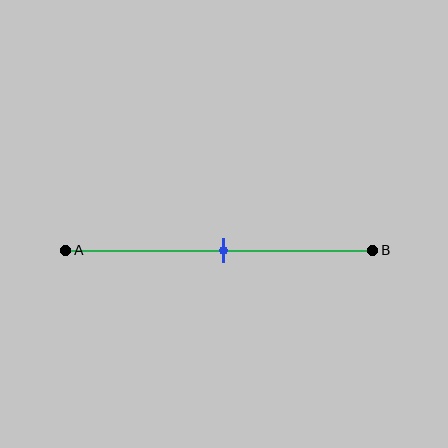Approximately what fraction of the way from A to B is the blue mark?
The blue mark is approximately 50% of the way from A to B.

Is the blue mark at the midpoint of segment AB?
Yes, the mark is approximately at the midpoint.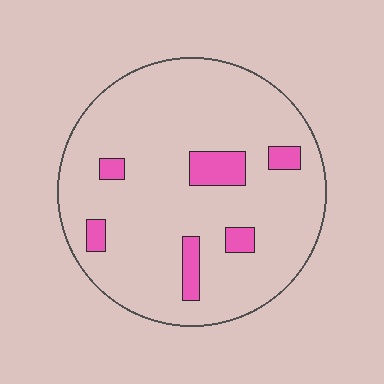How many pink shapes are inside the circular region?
6.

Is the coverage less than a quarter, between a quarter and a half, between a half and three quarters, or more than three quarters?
Less than a quarter.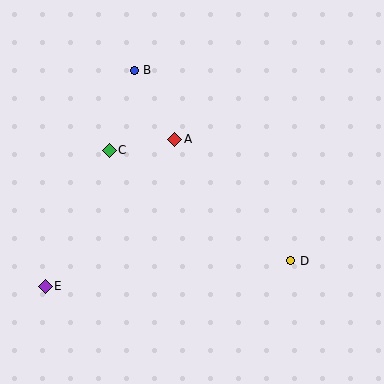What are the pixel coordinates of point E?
Point E is at (45, 286).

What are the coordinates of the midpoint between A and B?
The midpoint between A and B is at (155, 105).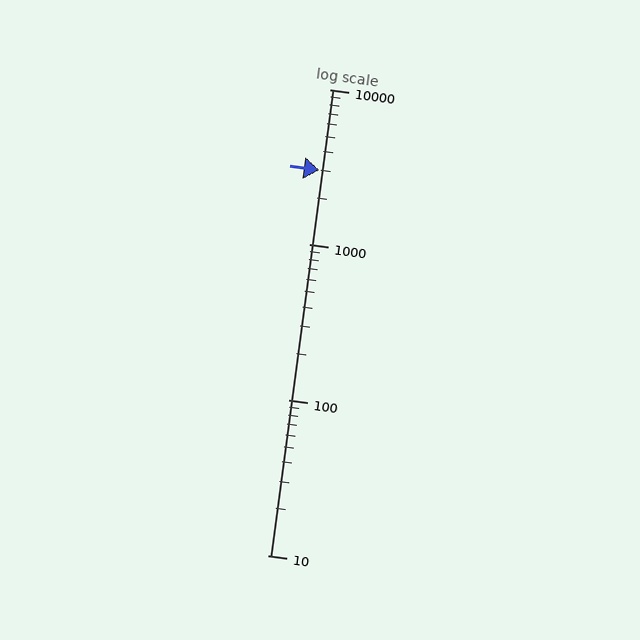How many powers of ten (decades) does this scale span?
The scale spans 3 decades, from 10 to 10000.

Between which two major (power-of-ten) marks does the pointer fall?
The pointer is between 1000 and 10000.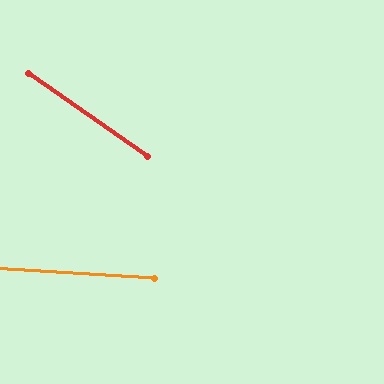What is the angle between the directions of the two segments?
Approximately 31 degrees.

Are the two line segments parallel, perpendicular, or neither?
Neither parallel nor perpendicular — they differ by about 31°.